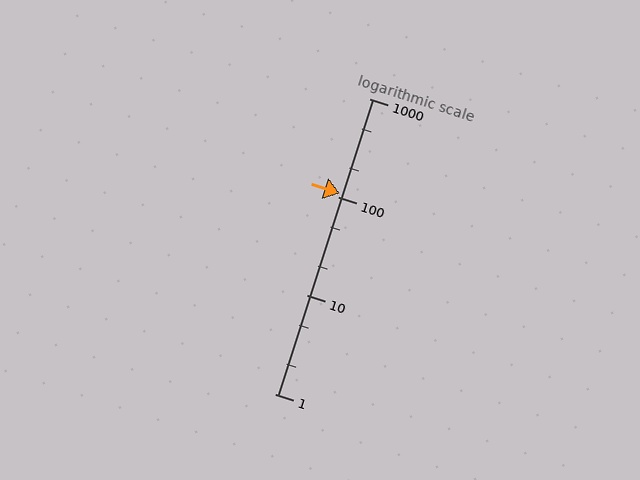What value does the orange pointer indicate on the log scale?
The pointer indicates approximately 110.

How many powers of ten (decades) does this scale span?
The scale spans 3 decades, from 1 to 1000.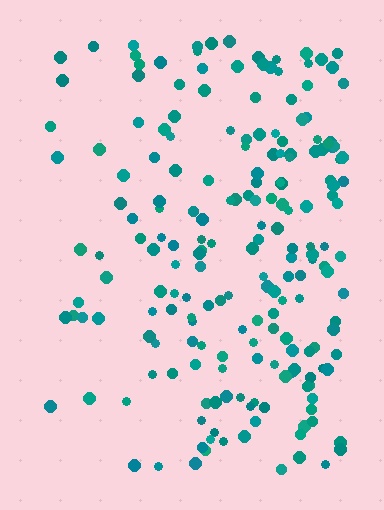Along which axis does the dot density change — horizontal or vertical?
Horizontal.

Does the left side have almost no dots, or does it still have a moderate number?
Still a moderate number, just noticeably fewer than the right.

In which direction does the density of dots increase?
From left to right, with the right side densest.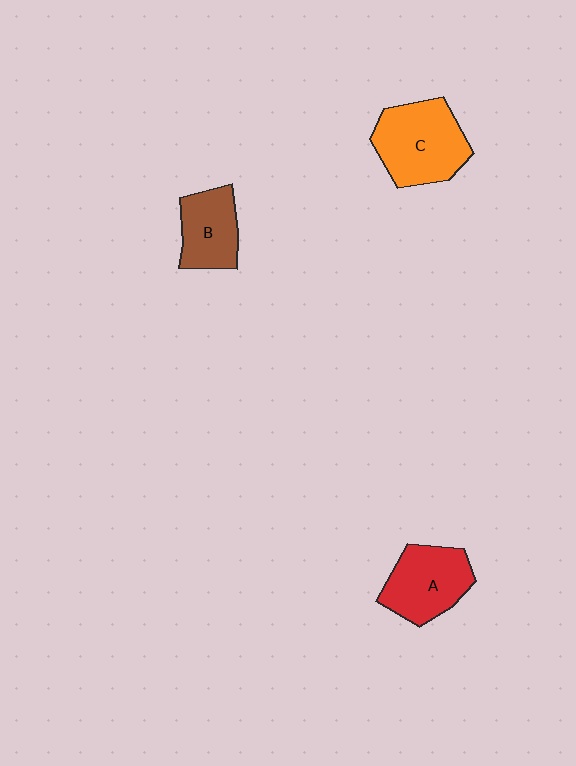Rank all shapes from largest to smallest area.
From largest to smallest: C (orange), A (red), B (brown).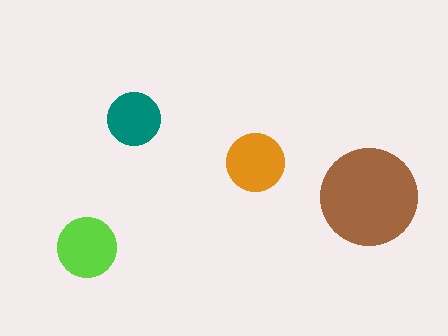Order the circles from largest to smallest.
the brown one, the lime one, the orange one, the teal one.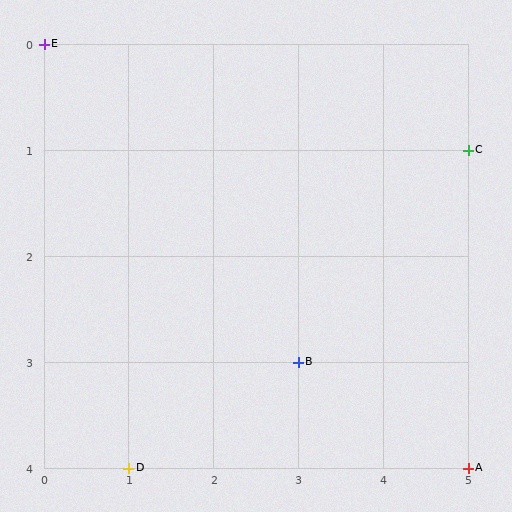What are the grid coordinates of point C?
Point C is at grid coordinates (5, 1).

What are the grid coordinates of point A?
Point A is at grid coordinates (5, 4).